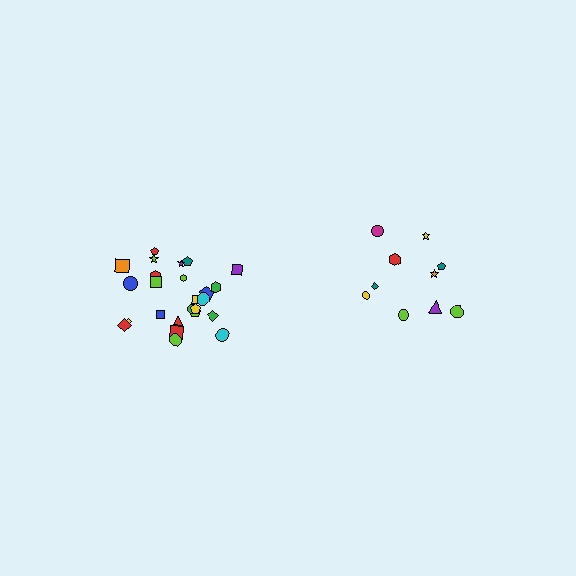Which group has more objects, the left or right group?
The left group.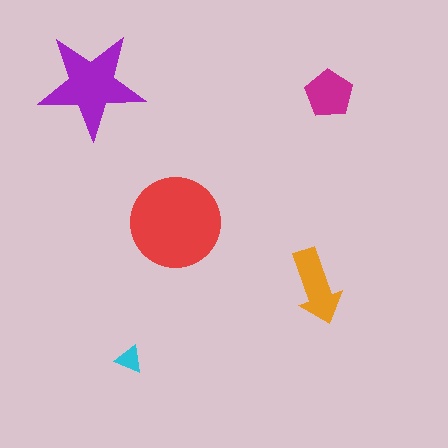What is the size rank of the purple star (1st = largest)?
2nd.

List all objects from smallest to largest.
The cyan triangle, the magenta pentagon, the orange arrow, the purple star, the red circle.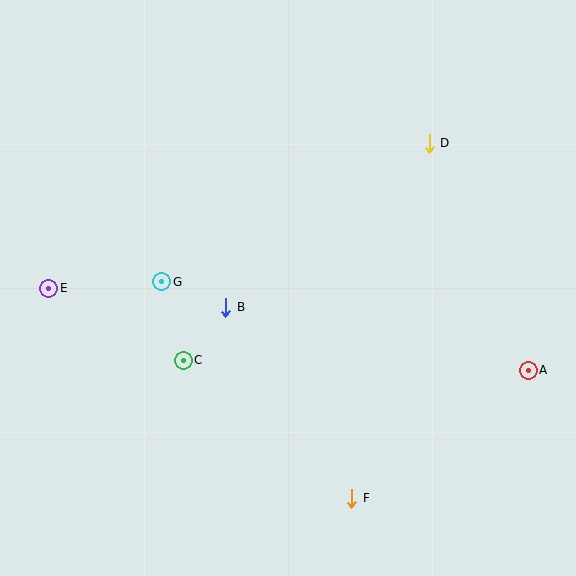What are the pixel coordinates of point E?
Point E is at (49, 288).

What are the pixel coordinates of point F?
Point F is at (352, 498).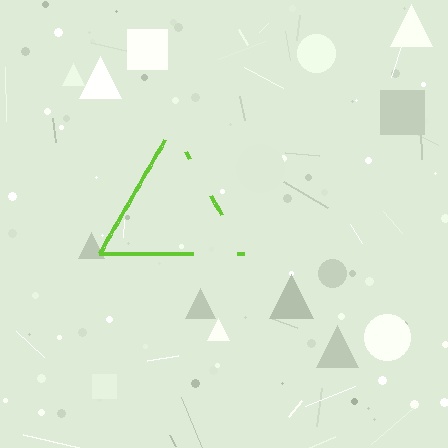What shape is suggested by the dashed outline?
The dashed outline suggests a triangle.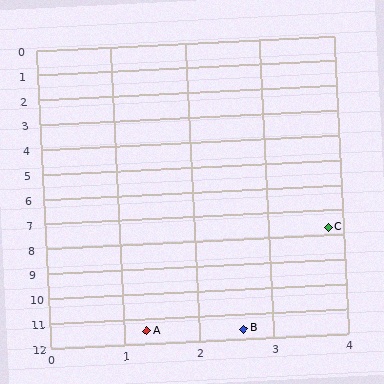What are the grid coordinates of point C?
Point C is at approximately (3.8, 7.7).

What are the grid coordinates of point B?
Point B is at approximately (2.6, 11.6).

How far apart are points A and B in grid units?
Points A and B are about 1.3 grid units apart.